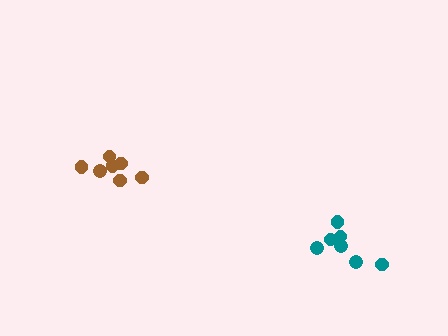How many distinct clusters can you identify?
There are 2 distinct clusters.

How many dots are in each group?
Group 1: 7 dots, Group 2: 7 dots (14 total).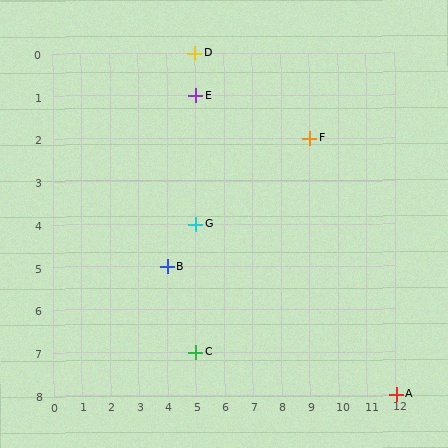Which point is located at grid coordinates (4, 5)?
Point B is at (4, 5).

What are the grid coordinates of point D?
Point D is at grid coordinates (5, 0).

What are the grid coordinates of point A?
Point A is at grid coordinates (12, 8).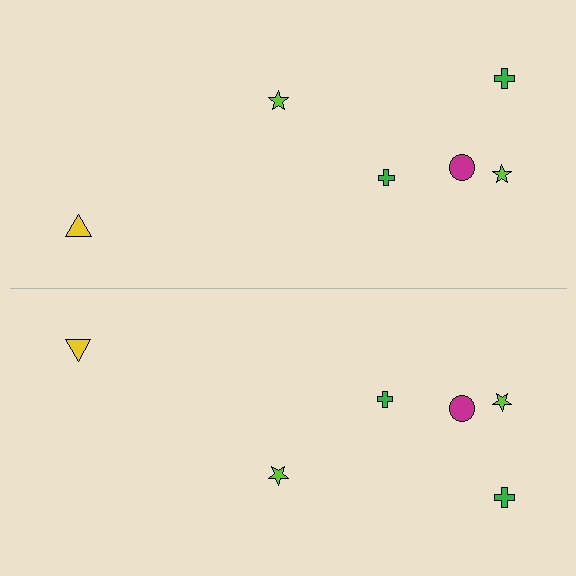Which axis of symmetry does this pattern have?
The pattern has a horizontal axis of symmetry running through the center of the image.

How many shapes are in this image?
There are 12 shapes in this image.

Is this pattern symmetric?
Yes, this pattern has bilateral (reflection) symmetry.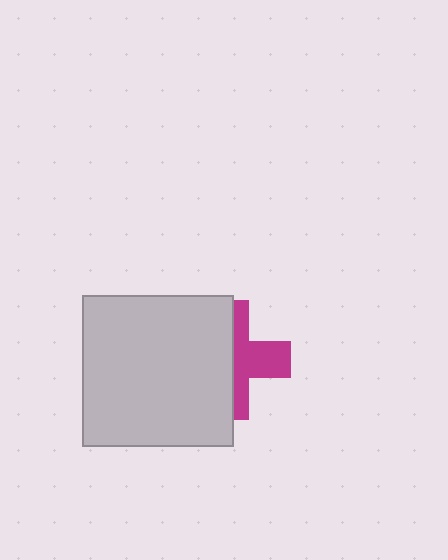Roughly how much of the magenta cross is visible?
About half of it is visible (roughly 47%).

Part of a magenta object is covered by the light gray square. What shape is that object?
It is a cross.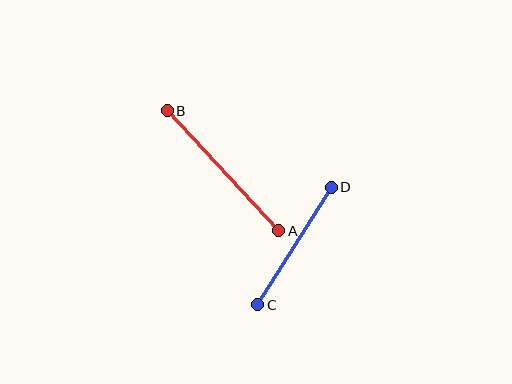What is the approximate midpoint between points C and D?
The midpoint is at approximately (295, 246) pixels.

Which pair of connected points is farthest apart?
Points A and B are farthest apart.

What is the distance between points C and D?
The distance is approximately 139 pixels.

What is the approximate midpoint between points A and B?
The midpoint is at approximately (223, 171) pixels.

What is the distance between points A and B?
The distance is approximately 164 pixels.